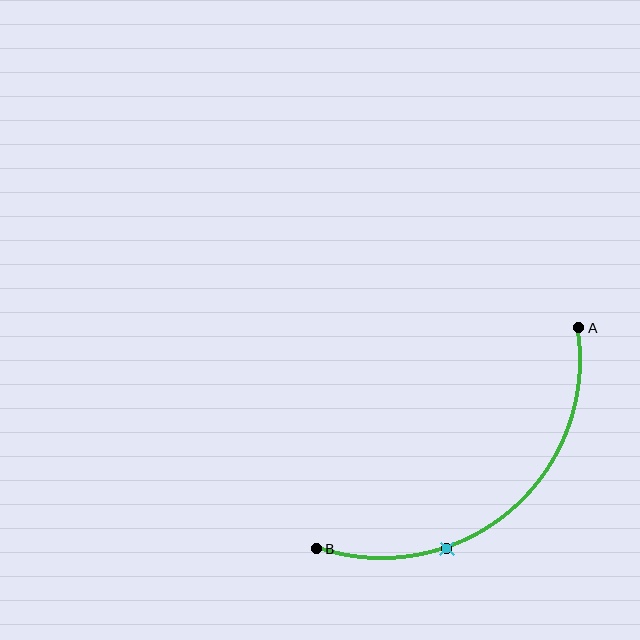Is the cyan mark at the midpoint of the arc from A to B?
No. The cyan mark lies on the arc but is closer to endpoint B. The arc midpoint would be at the point on the curve equidistant along the arc from both A and B.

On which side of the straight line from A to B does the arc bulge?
The arc bulges below and to the right of the straight line connecting A and B.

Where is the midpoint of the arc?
The arc midpoint is the point on the curve farthest from the straight line joining A and B. It sits below and to the right of that line.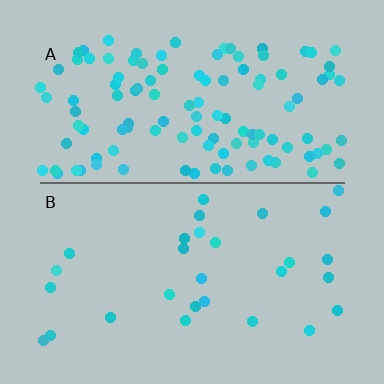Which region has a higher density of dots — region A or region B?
A (the top).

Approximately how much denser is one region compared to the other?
Approximately 4.0× — region A over region B.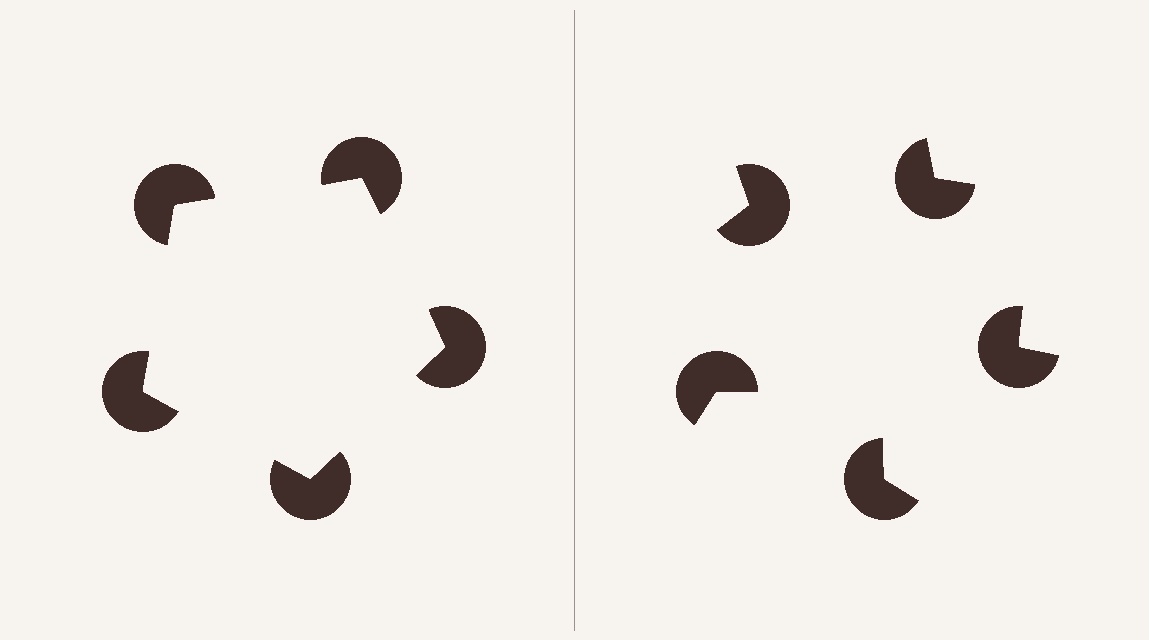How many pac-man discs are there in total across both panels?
10 — 5 on each side.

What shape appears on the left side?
An illusory pentagon.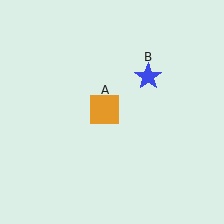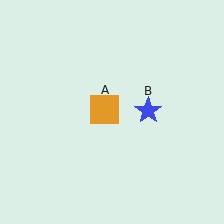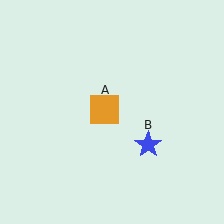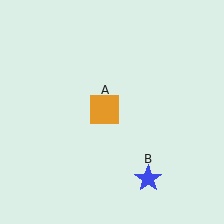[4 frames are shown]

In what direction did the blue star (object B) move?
The blue star (object B) moved down.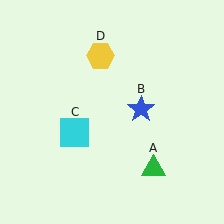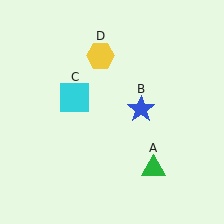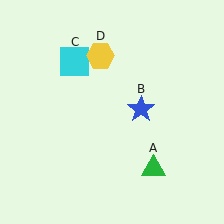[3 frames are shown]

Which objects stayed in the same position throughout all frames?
Green triangle (object A) and blue star (object B) and yellow hexagon (object D) remained stationary.